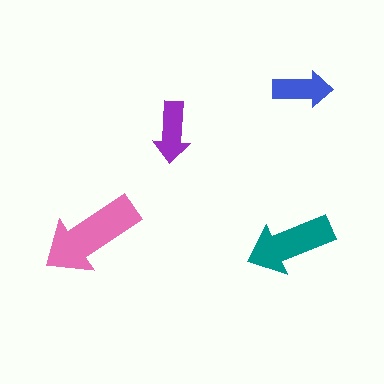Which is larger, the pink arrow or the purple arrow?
The pink one.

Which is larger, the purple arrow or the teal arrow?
The teal one.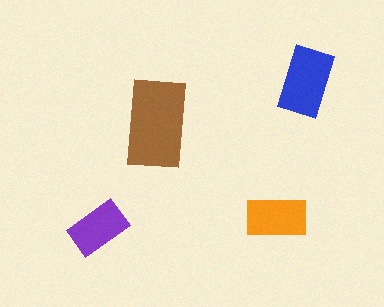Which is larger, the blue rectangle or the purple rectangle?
The blue one.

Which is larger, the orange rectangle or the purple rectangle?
The orange one.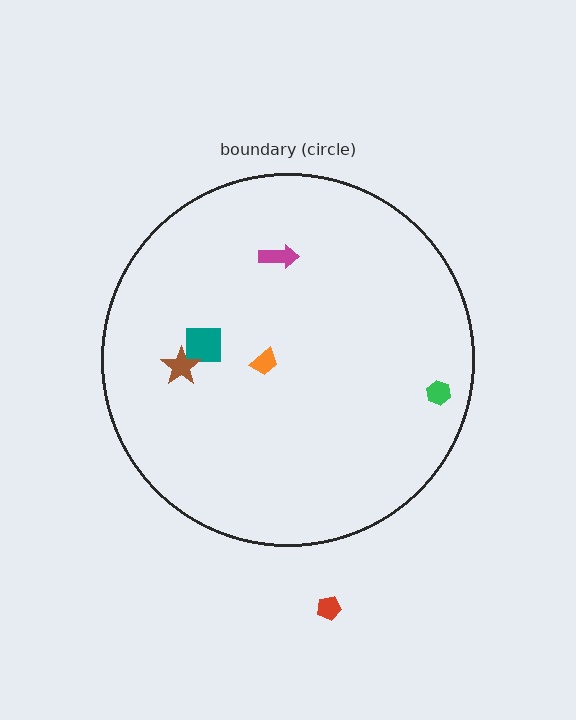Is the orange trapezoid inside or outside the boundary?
Inside.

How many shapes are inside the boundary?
5 inside, 1 outside.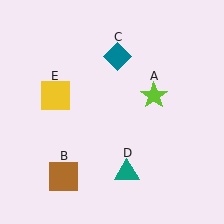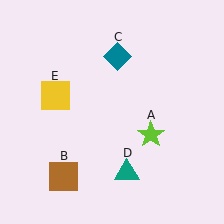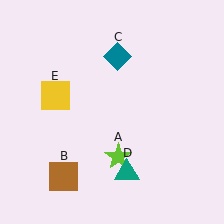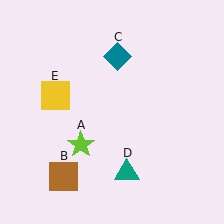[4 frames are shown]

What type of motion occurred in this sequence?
The lime star (object A) rotated clockwise around the center of the scene.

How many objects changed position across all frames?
1 object changed position: lime star (object A).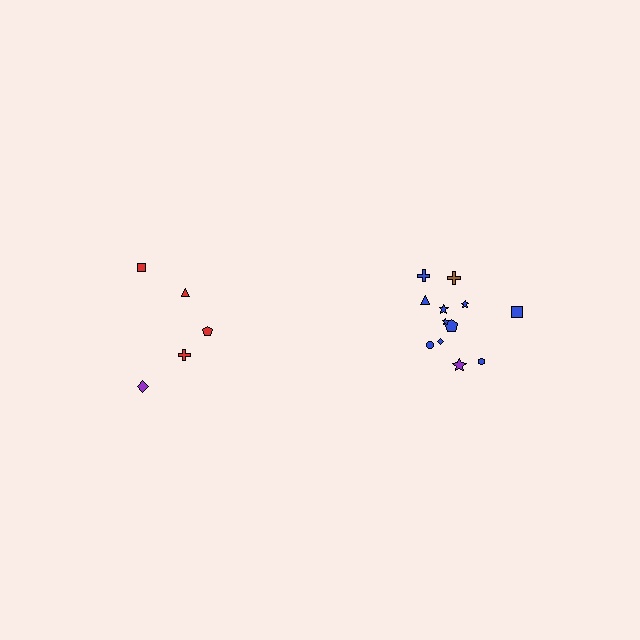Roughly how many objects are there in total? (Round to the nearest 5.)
Roughly 15 objects in total.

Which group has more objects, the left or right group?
The right group.